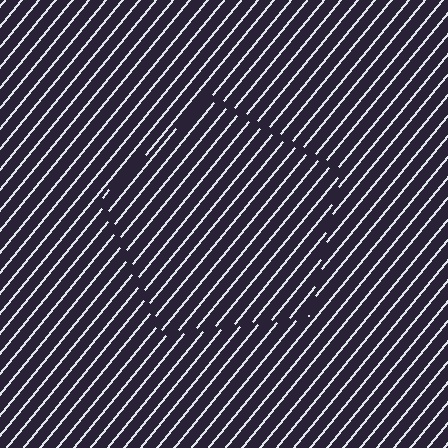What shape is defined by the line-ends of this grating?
An illusory pentagon. The interior of the shape contains the same grating, shifted by half a period — the contour is defined by the phase discontinuity where line-ends from the inner and outer gratings abut.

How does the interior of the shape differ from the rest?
The interior of the shape contains the same grating, shifted by half a period — the contour is defined by the phase discontinuity where line-ends from the inner and outer gratings abut.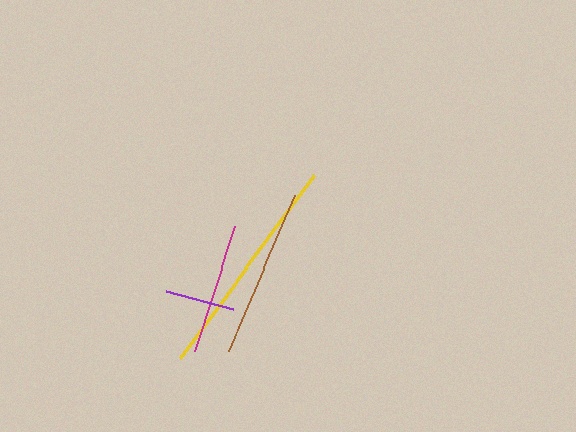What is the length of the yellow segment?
The yellow segment is approximately 226 pixels long.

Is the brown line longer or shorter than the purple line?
The brown line is longer than the purple line.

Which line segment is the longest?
The yellow line is the longest at approximately 226 pixels.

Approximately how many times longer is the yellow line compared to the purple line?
The yellow line is approximately 3.3 times the length of the purple line.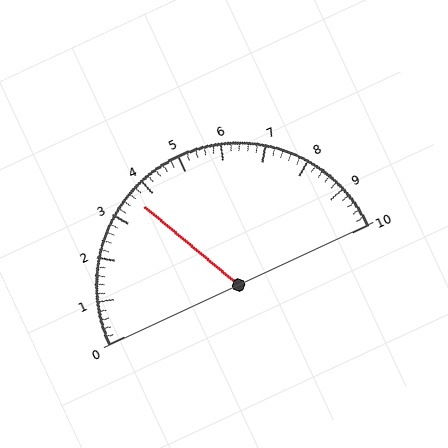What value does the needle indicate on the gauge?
The needle indicates approximately 3.6.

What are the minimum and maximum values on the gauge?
The gauge ranges from 0 to 10.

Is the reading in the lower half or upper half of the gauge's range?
The reading is in the lower half of the range (0 to 10).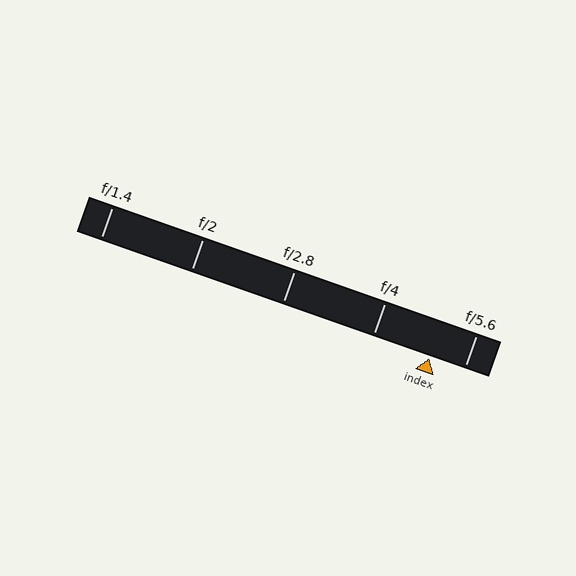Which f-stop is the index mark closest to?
The index mark is closest to f/5.6.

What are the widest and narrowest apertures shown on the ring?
The widest aperture shown is f/1.4 and the narrowest is f/5.6.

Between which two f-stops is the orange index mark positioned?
The index mark is between f/4 and f/5.6.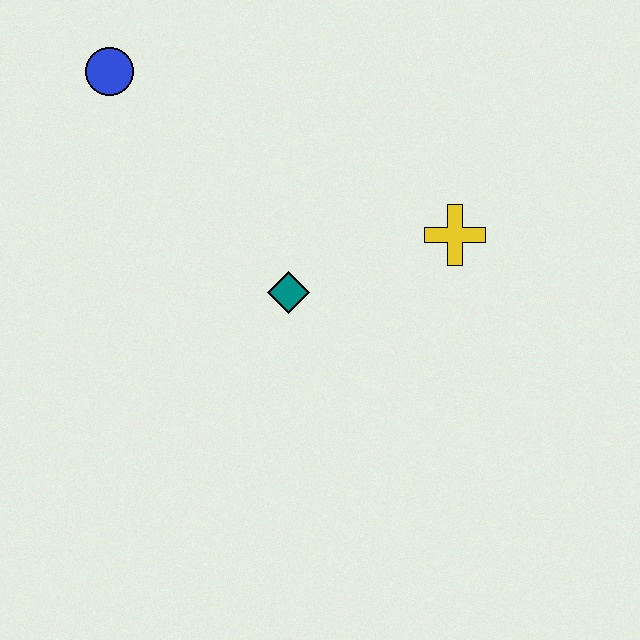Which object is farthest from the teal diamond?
The blue circle is farthest from the teal diamond.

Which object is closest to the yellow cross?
The teal diamond is closest to the yellow cross.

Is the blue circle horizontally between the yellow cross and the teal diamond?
No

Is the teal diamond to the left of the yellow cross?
Yes